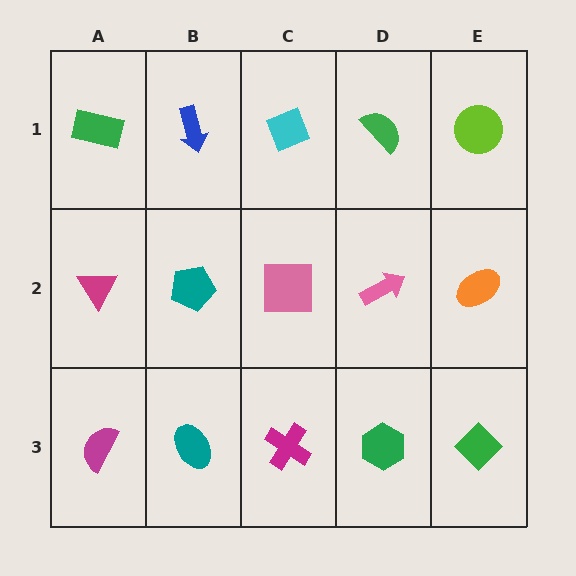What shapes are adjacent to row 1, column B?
A teal pentagon (row 2, column B), a green rectangle (row 1, column A), a cyan diamond (row 1, column C).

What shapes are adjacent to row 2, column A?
A green rectangle (row 1, column A), a magenta semicircle (row 3, column A), a teal pentagon (row 2, column B).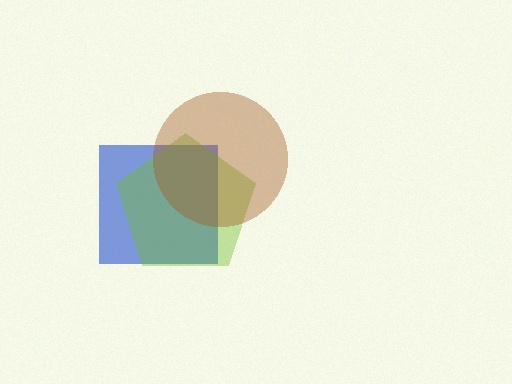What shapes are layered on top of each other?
The layered shapes are: a blue square, a lime pentagon, a brown circle.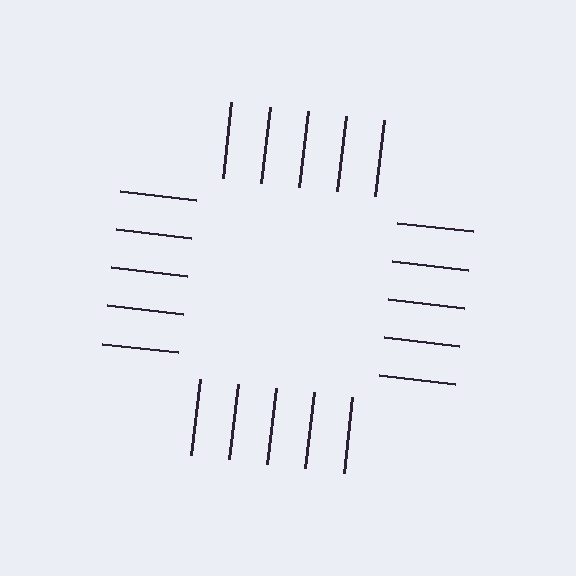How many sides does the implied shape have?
4 sides — the line-ends trace a square.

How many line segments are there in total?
20 — 5 along each of the 4 edges.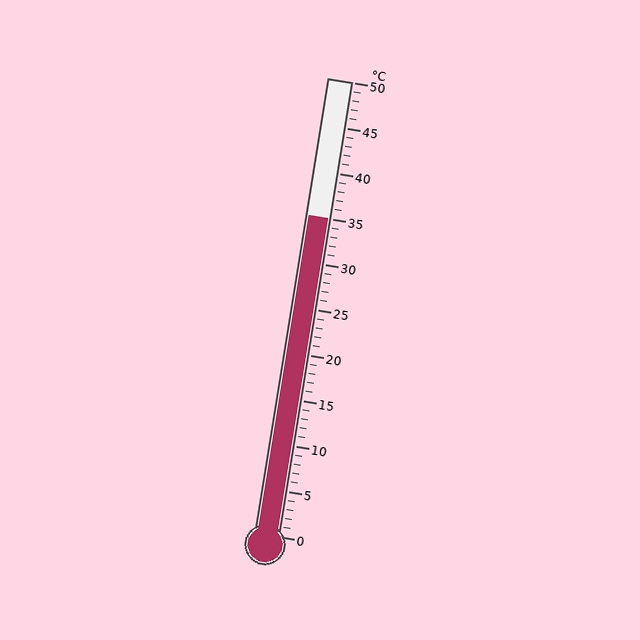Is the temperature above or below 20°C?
The temperature is above 20°C.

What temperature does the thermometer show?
The thermometer shows approximately 35°C.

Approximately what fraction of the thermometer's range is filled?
The thermometer is filled to approximately 70% of its range.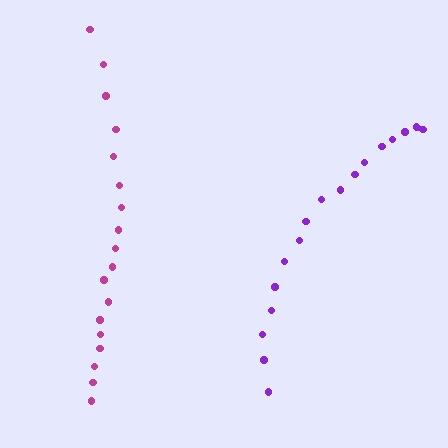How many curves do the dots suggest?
There are 2 distinct paths.